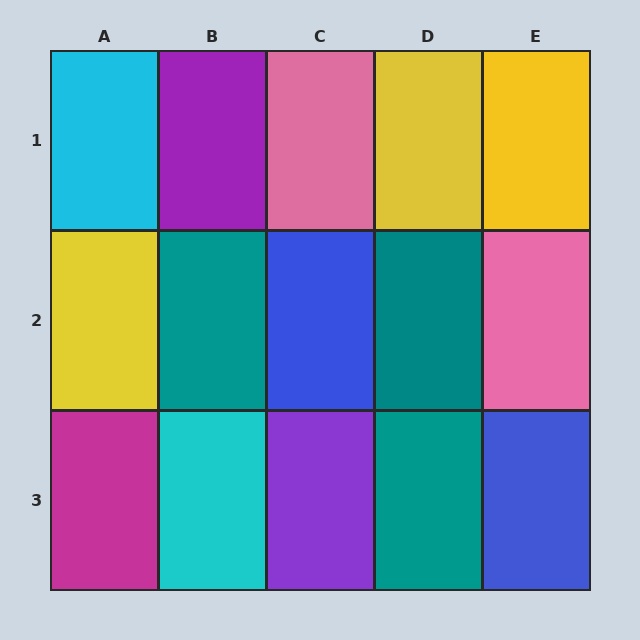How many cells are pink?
2 cells are pink.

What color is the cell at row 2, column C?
Blue.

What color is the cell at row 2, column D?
Teal.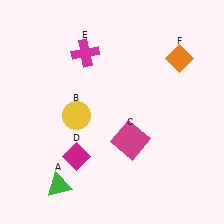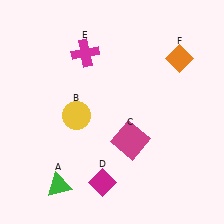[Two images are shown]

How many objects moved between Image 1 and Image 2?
1 object moved between the two images.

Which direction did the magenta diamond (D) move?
The magenta diamond (D) moved down.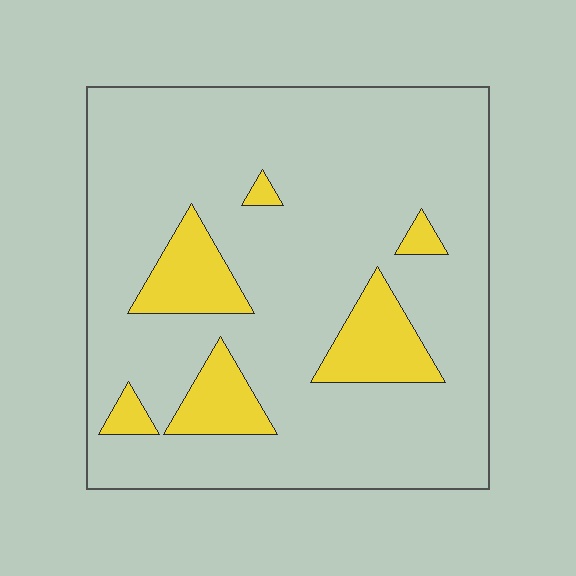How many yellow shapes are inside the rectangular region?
6.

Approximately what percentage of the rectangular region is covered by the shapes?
Approximately 15%.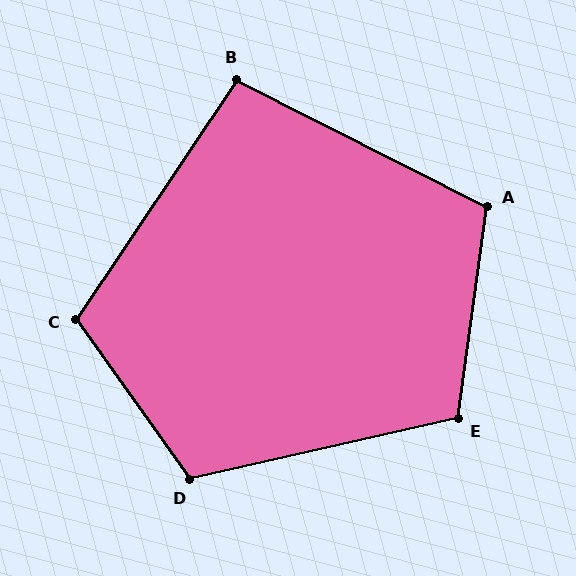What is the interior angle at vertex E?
Approximately 110 degrees (obtuse).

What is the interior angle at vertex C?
Approximately 111 degrees (obtuse).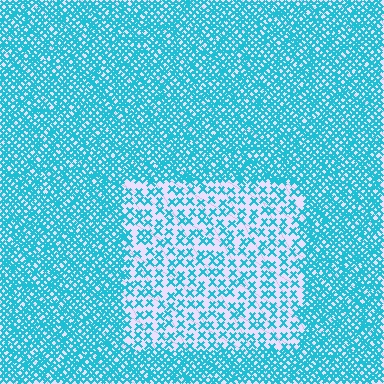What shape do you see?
I see a rectangle.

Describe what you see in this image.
The image contains small cyan elements arranged at two different densities. A rectangle-shaped region is visible where the elements are less densely packed than the surrounding area.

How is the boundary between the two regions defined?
The boundary is defined by a change in element density (approximately 2.5x ratio). All elements are the same color, size, and shape.